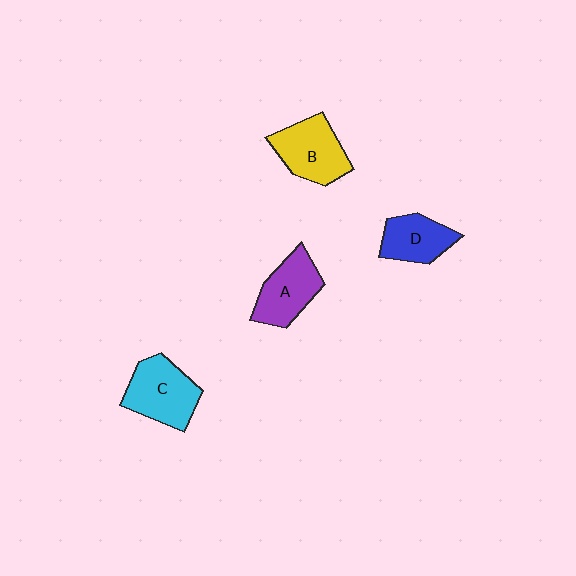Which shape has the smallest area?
Shape D (blue).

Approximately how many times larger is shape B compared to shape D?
Approximately 1.3 times.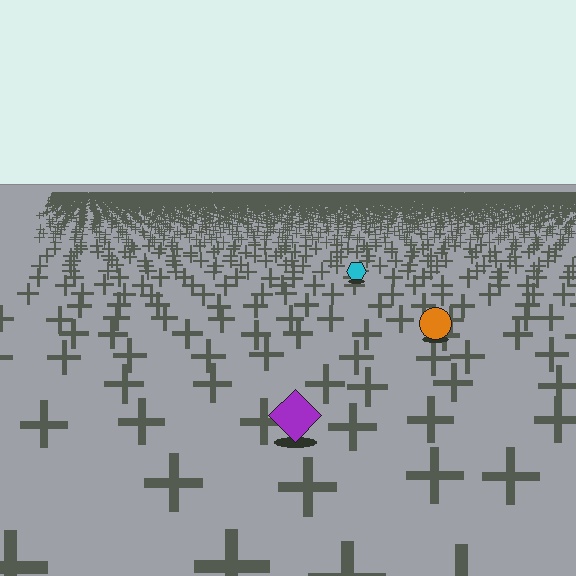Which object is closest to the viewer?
The purple diamond is closest. The texture marks near it are larger and more spread out.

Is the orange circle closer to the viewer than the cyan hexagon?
Yes. The orange circle is closer — you can tell from the texture gradient: the ground texture is coarser near it.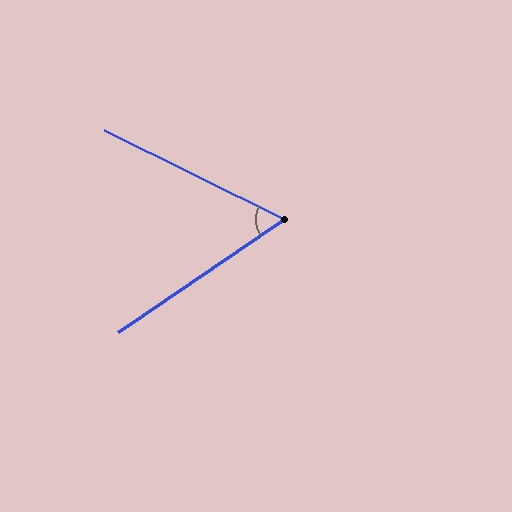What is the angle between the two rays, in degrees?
Approximately 61 degrees.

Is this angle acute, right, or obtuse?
It is acute.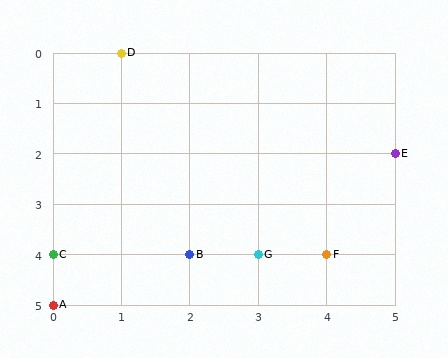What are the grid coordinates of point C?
Point C is at grid coordinates (0, 4).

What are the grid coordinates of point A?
Point A is at grid coordinates (0, 5).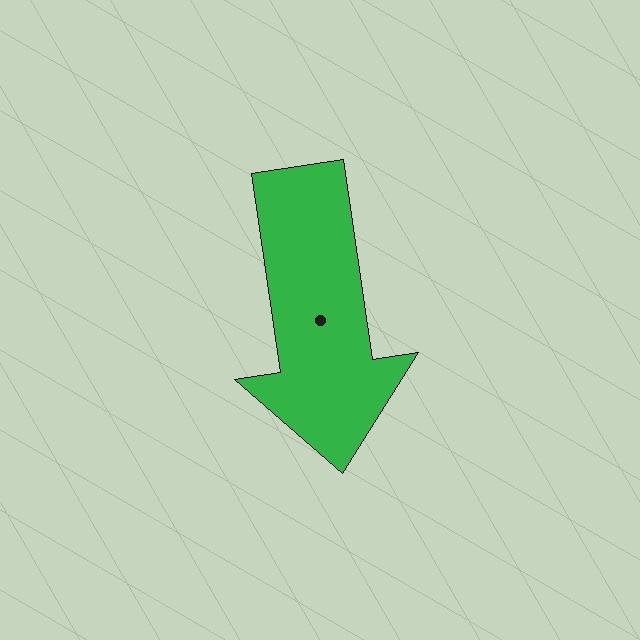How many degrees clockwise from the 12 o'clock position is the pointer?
Approximately 172 degrees.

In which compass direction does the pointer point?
South.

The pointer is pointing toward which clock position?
Roughly 6 o'clock.